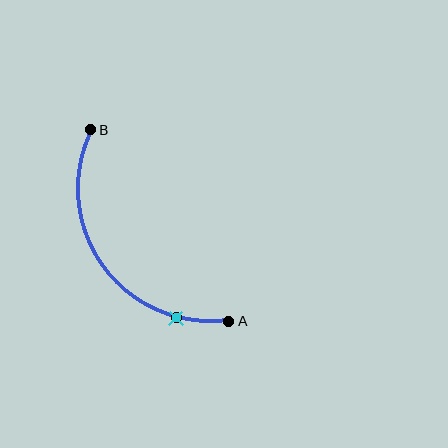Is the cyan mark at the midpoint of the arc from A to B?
No. The cyan mark lies on the arc but is closer to endpoint A. The arc midpoint would be at the point on the curve equidistant along the arc from both A and B.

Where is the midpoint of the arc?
The arc midpoint is the point on the curve farthest from the straight line joining A and B. It sits below and to the left of that line.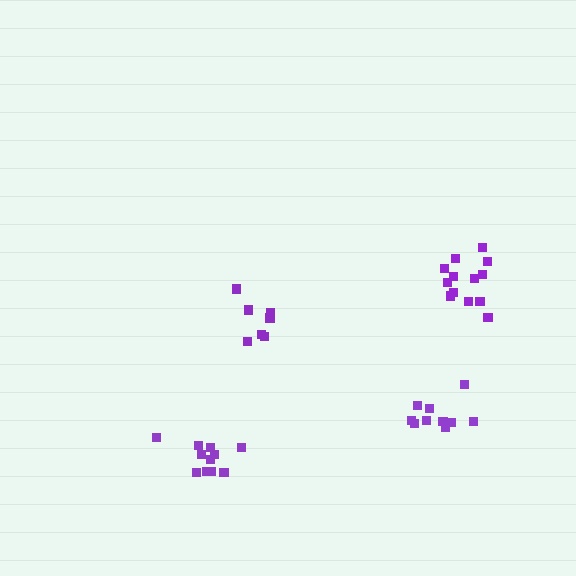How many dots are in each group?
Group 1: 13 dots, Group 2: 11 dots, Group 3: 10 dots, Group 4: 7 dots (41 total).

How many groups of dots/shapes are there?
There are 4 groups.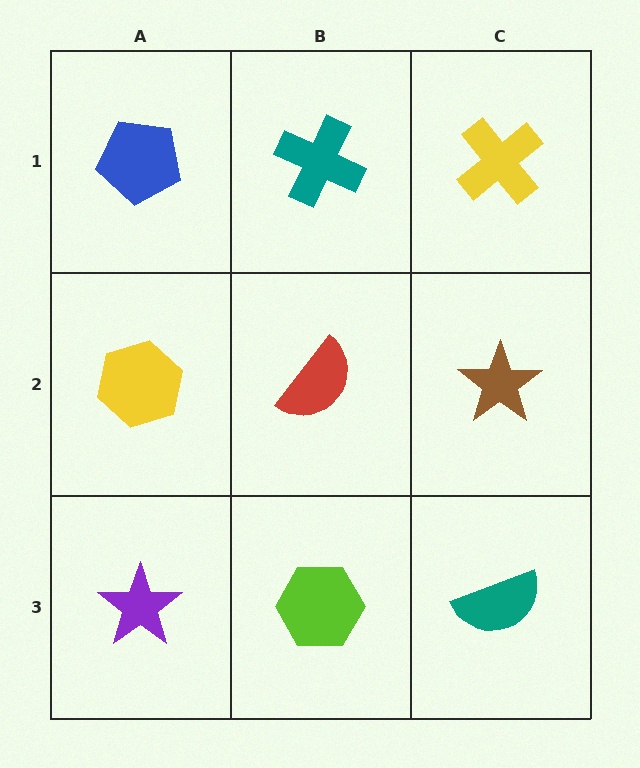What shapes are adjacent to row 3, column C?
A brown star (row 2, column C), a lime hexagon (row 3, column B).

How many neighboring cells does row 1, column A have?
2.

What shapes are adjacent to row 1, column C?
A brown star (row 2, column C), a teal cross (row 1, column B).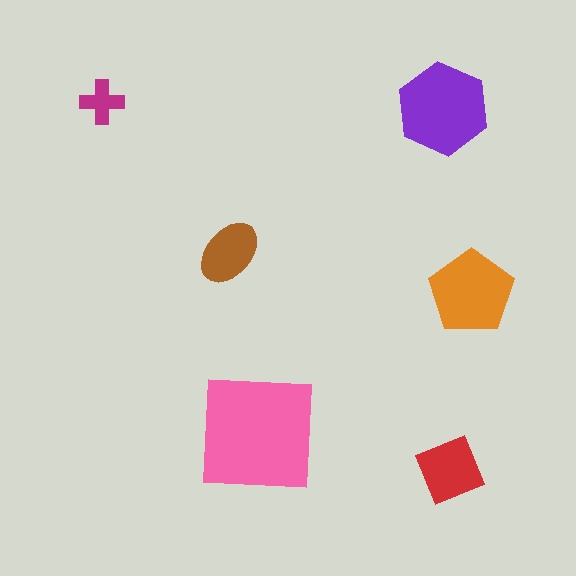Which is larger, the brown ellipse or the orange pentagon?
The orange pentagon.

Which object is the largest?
The pink square.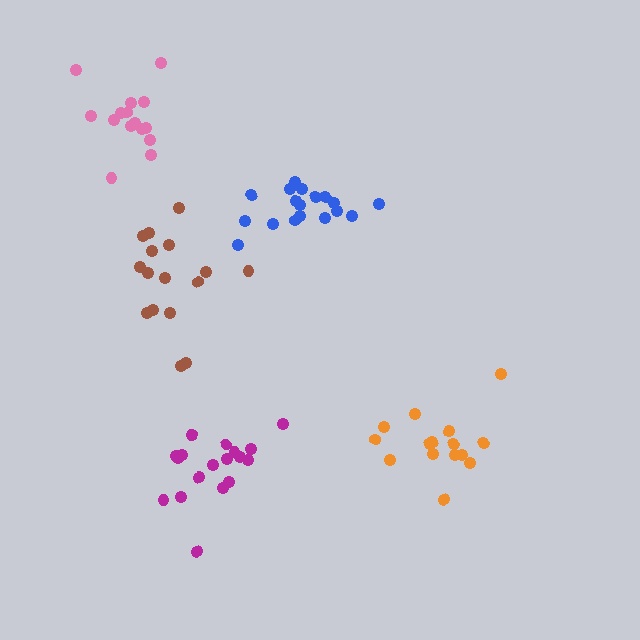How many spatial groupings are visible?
There are 5 spatial groupings.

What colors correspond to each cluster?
The clusters are colored: pink, magenta, orange, brown, blue.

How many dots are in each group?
Group 1: 15 dots, Group 2: 19 dots, Group 3: 15 dots, Group 4: 17 dots, Group 5: 18 dots (84 total).